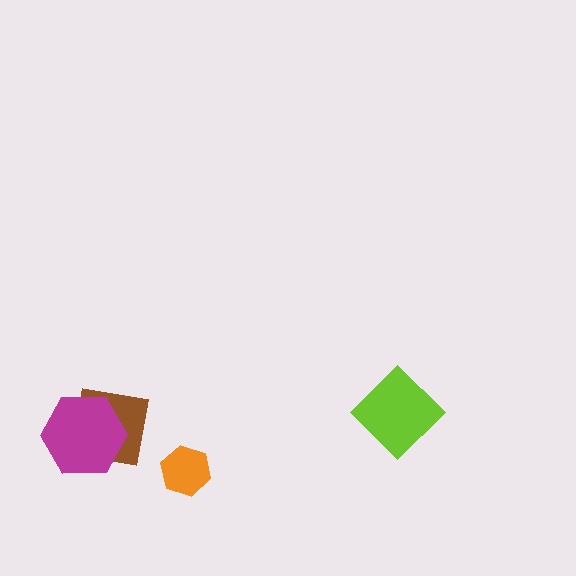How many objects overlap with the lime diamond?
0 objects overlap with the lime diamond.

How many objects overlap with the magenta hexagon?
1 object overlaps with the magenta hexagon.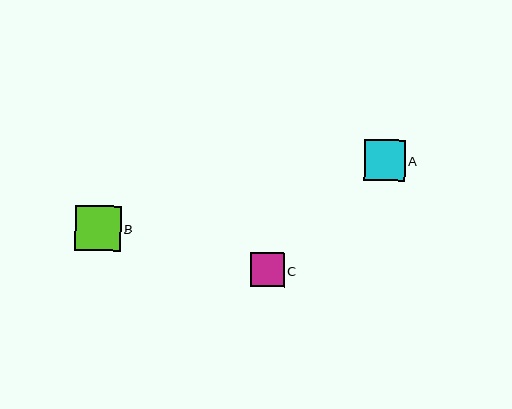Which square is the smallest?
Square C is the smallest with a size of approximately 34 pixels.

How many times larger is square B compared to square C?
Square B is approximately 1.3 times the size of square C.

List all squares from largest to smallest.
From largest to smallest: B, A, C.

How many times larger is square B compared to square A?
Square B is approximately 1.1 times the size of square A.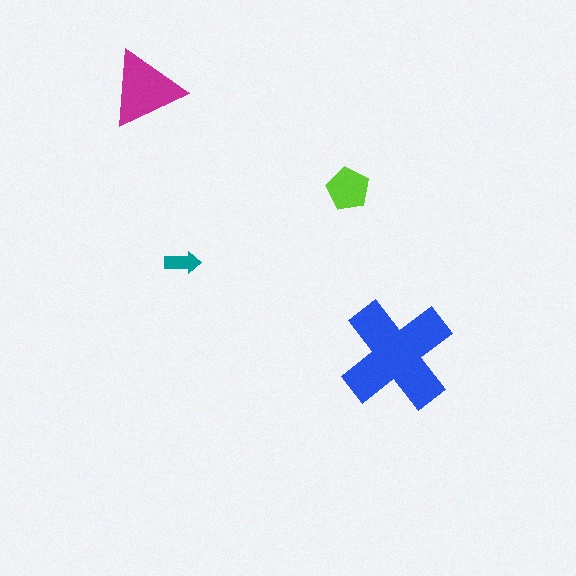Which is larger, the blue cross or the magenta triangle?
The blue cross.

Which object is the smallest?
The teal arrow.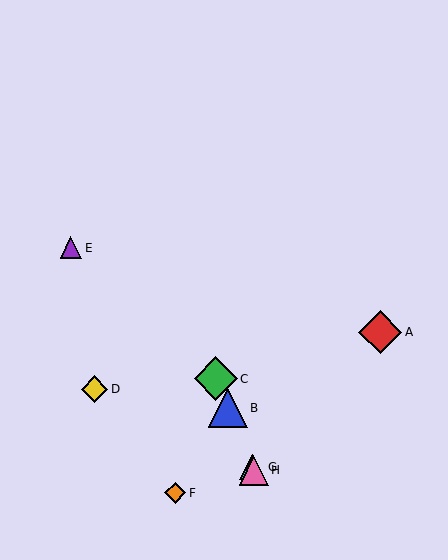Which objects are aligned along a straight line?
Objects B, C, G, H are aligned along a straight line.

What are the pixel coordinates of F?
Object F is at (175, 493).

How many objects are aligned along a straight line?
4 objects (B, C, G, H) are aligned along a straight line.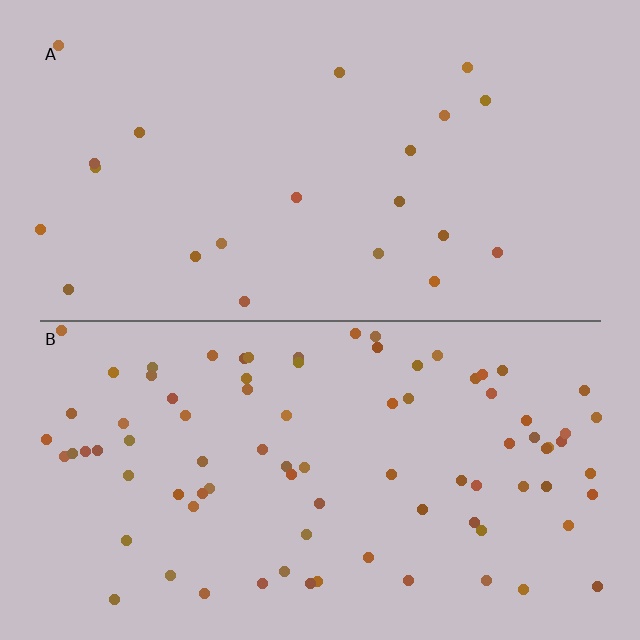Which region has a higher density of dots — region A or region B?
B (the bottom).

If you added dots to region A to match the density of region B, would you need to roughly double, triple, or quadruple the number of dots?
Approximately quadruple.